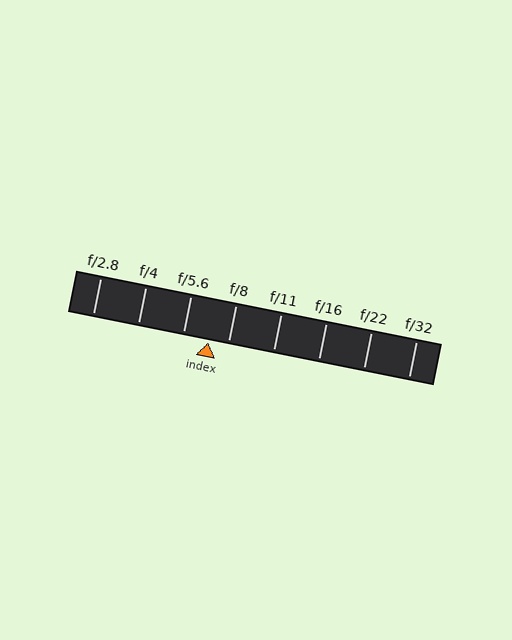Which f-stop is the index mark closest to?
The index mark is closest to f/8.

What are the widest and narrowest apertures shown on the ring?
The widest aperture shown is f/2.8 and the narrowest is f/32.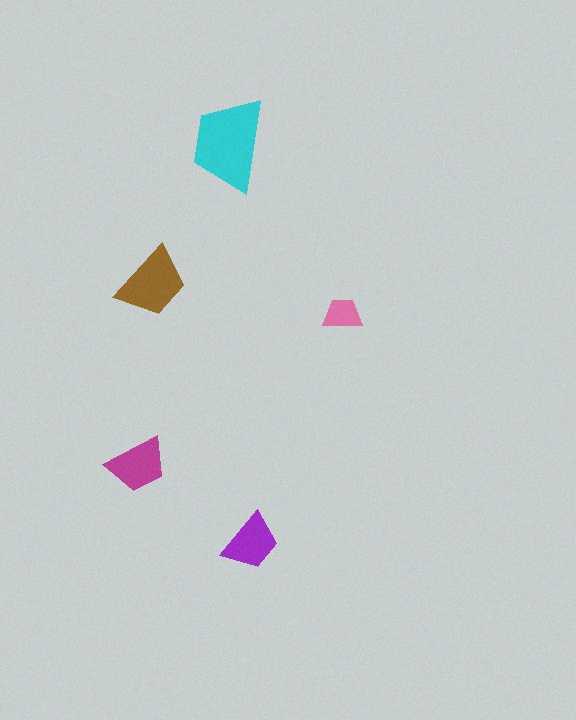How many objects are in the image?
There are 5 objects in the image.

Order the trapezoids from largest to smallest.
the cyan one, the brown one, the magenta one, the purple one, the pink one.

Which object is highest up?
The cyan trapezoid is topmost.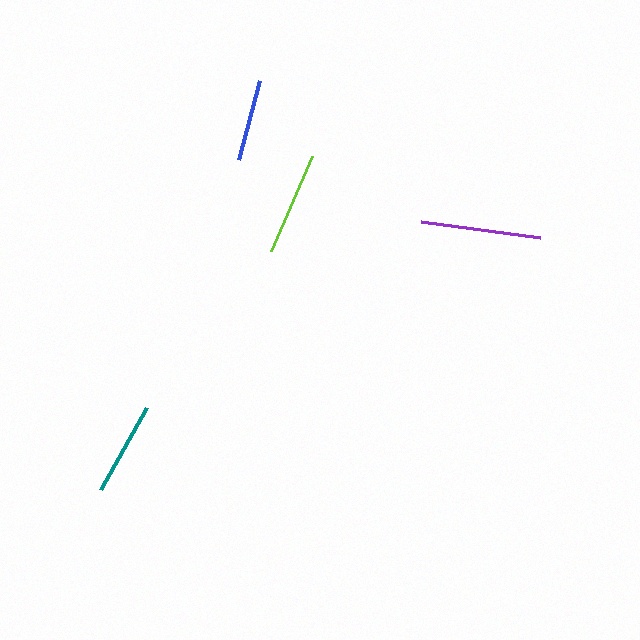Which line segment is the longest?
The purple line is the longest at approximately 120 pixels.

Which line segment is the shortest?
The blue line is the shortest at approximately 82 pixels.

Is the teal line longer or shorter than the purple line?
The purple line is longer than the teal line.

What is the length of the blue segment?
The blue segment is approximately 82 pixels long.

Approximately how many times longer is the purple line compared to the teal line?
The purple line is approximately 1.3 times the length of the teal line.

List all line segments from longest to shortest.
From longest to shortest: purple, lime, teal, blue.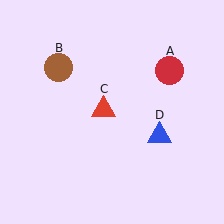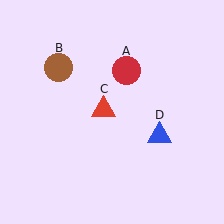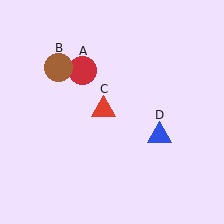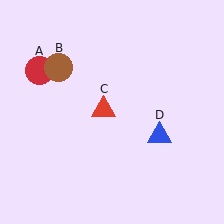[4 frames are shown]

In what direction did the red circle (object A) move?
The red circle (object A) moved left.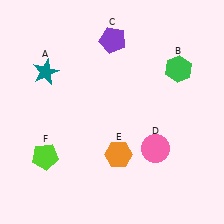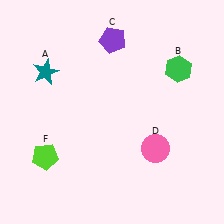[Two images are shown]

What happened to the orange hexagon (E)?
The orange hexagon (E) was removed in Image 2. It was in the bottom-right area of Image 1.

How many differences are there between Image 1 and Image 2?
There is 1 difference between the two images.